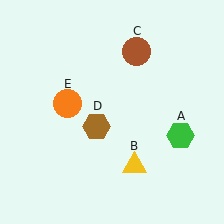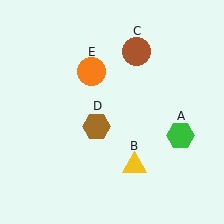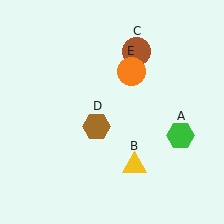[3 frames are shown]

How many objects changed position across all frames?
1 object changed position: orange circle (object E).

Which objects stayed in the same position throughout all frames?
Green hexagon (object A) and yellow triangle (object B) and brown circle (object C) and brown hexagon (object D) remained stationary.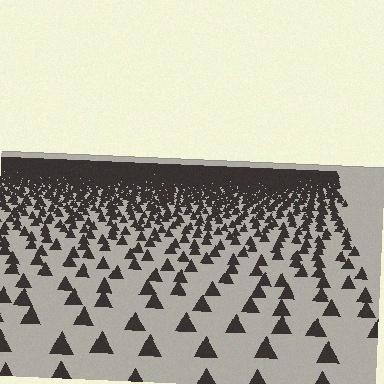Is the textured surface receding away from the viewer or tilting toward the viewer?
The surface is receding away from the viewer. Texture elements get smaller and denser toward the top.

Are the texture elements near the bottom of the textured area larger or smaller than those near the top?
Larger. Near the bottom, elements are closer to the viewer and appear at a bigger on-screen size.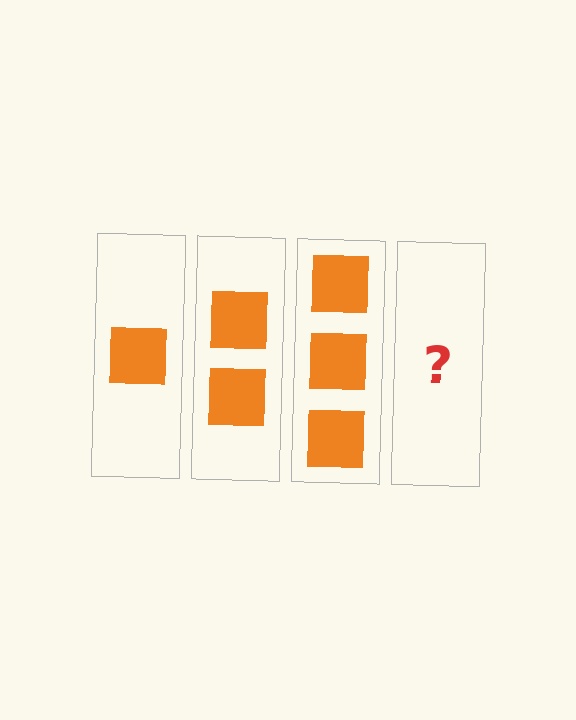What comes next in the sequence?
The next element should be 4 squares.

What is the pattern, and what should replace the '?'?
The pattern is that each step adds one more square. The '?' should be 4 squares.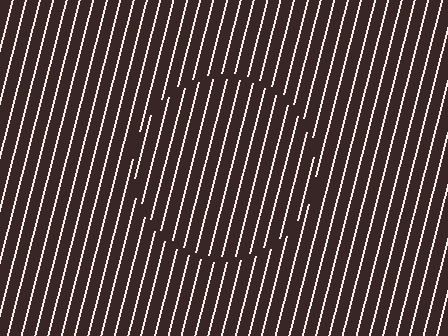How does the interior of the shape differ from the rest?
The interior of the shape contains the same grating, shifted by half a period — the contour is defined by the phase discontinuity where line-ends from the inner and outer gratings abut.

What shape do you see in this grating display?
An illusory circle. The interior of the shape contains the same grating, shifted by half a period — the contour is defined by the phase discontinuity where line-ends from the inner and outer gratings abut.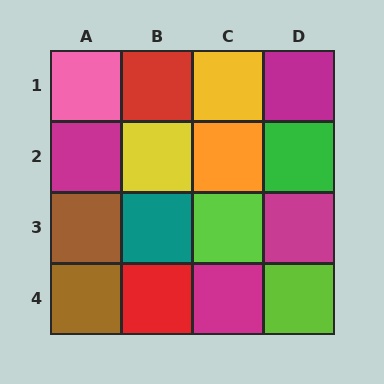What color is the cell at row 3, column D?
Magenta.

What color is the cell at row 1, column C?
Yellow.